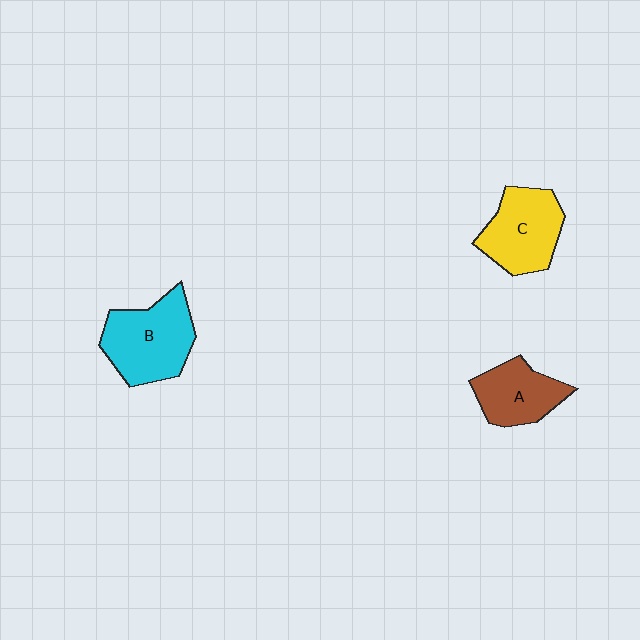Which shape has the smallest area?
Shape A (brown).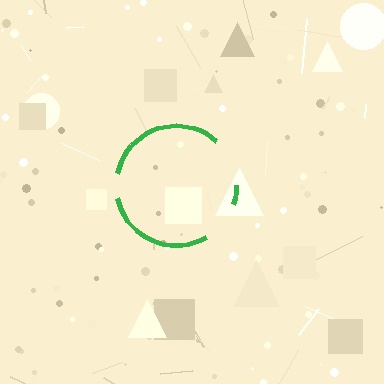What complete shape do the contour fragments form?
The contour fragments form a circle.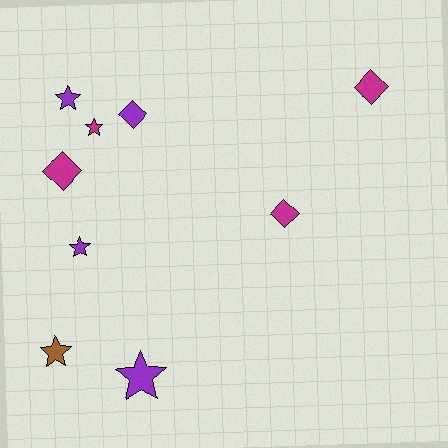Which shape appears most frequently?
Star, with 5 objects.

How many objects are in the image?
There are 9 objects.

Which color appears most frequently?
Magenta, with 4 objects.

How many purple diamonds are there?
There is 1 purple diamond.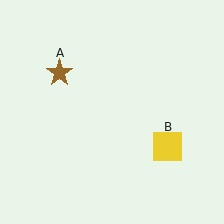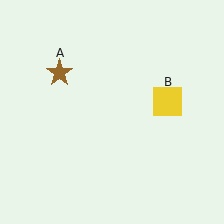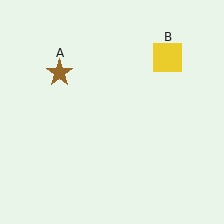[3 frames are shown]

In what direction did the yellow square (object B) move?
The yellow square (object B) moved up.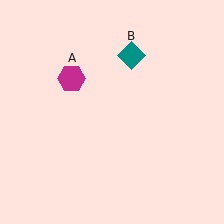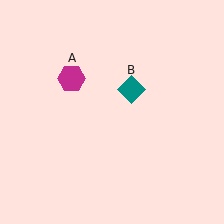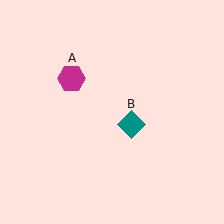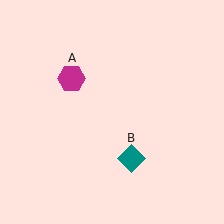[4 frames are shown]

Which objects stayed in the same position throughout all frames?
Magenta hexagon (object A) remained stationary.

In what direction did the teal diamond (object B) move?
The teal diamond (object B) moved down.